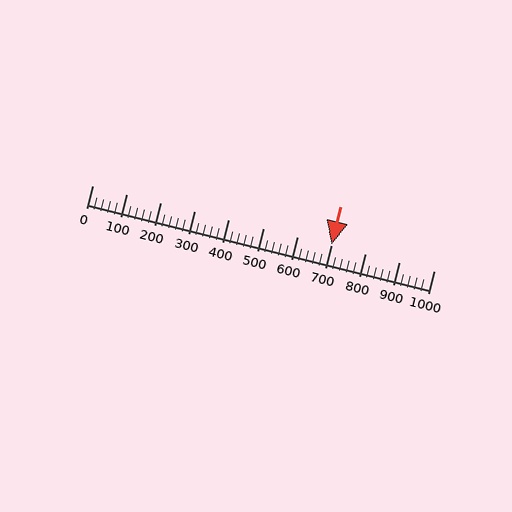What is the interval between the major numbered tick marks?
The major tick marks are spaced 100 units apart.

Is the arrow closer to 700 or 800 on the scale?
The arrow is closer to 700.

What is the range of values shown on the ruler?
The ruler shows values from 0 to 1000.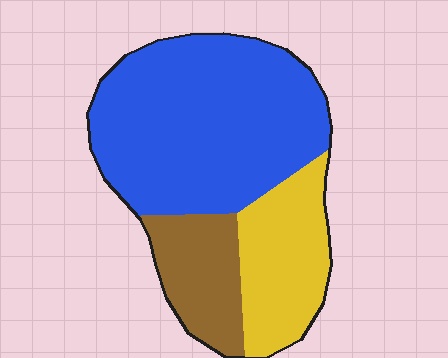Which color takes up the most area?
Blue, at roughly 60%.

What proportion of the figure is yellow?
Yellow covers roughly 25% of the figure.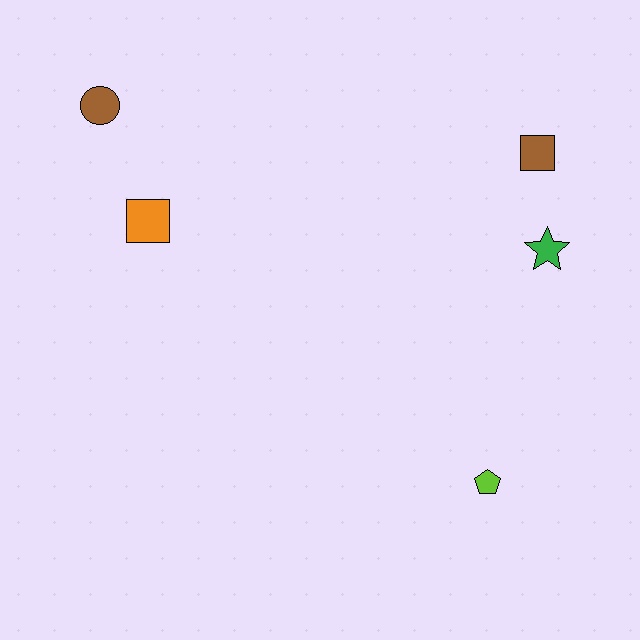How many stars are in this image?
There is 1 star.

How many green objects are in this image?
There is 1 green object.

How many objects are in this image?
There are 5 objects.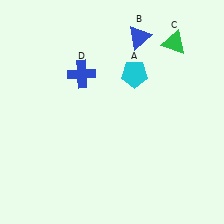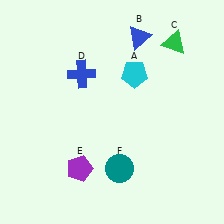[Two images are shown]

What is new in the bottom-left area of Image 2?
A purple pentagon (E) was added in the bottom-left area of Image 2.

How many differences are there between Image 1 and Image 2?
There are 2 differences between the two images.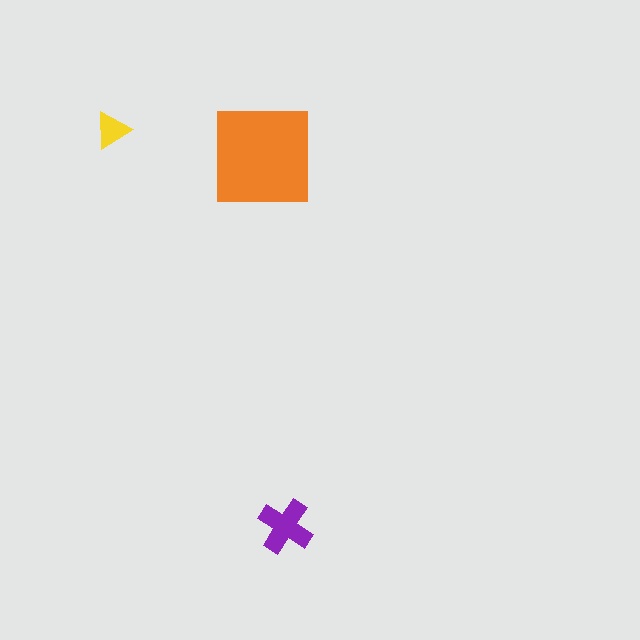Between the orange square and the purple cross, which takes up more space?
The orange square.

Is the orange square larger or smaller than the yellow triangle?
Larger.